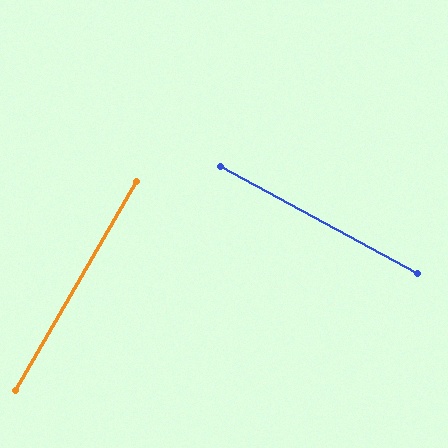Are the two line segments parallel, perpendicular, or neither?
Perpendicular — they meet at approximately 88°.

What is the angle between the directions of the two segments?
Approximately 88 degrees.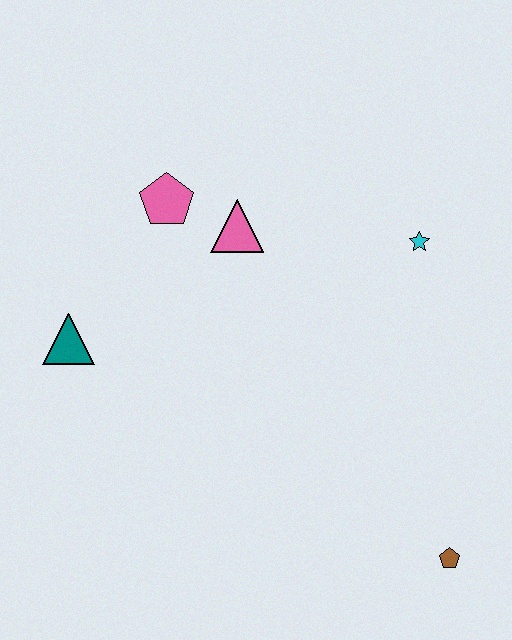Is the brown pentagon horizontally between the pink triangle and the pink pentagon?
No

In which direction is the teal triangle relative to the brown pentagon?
The teal triangle is to the left of the brown pentagon.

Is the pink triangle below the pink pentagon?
Yes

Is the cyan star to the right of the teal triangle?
Yes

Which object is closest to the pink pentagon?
The pink triangle is closest to the pink pentagon.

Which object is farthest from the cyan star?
The teal triangle is farthest from the cyan star.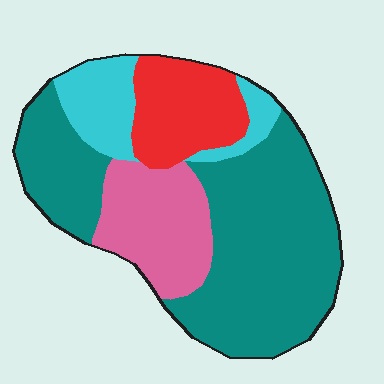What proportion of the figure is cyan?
Cyan covers about 15% of the figure.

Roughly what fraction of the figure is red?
Red takes up about one sixth (1/6) of the figure.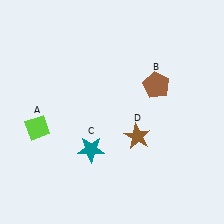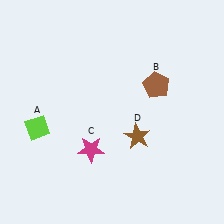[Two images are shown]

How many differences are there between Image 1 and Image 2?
There is 1 difference between the two images.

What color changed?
The star (C) changed from teal in Image 1 to magenta in Image 2.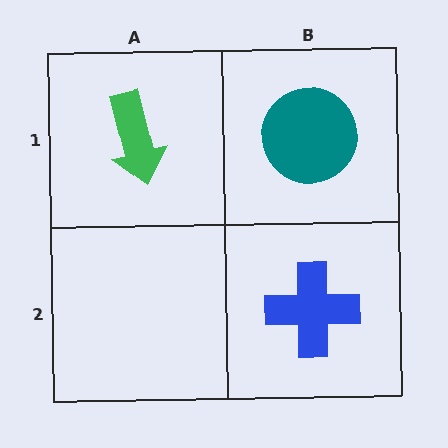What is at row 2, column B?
A blue cross.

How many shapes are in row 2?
1 shape.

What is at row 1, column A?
A green arrow.